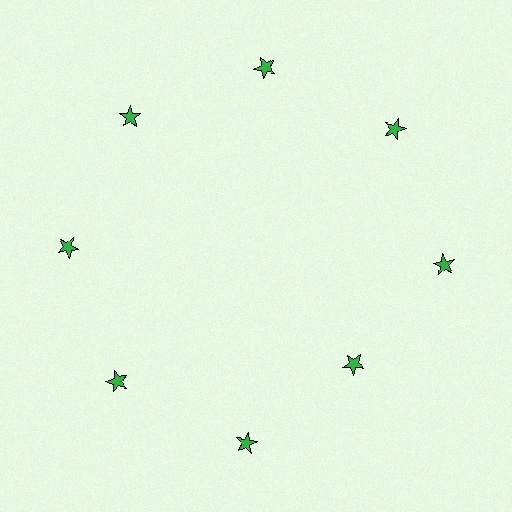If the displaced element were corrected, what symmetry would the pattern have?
It would have 8-fold rotational symmetry — the pattern would map onto itself every 45 degrees.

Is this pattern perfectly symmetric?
No. The 8 green stars are arranged in a ring, but one element near the 4 o'clock position is pulled inward toward the center, breaking the 8-fold rotational symmetry.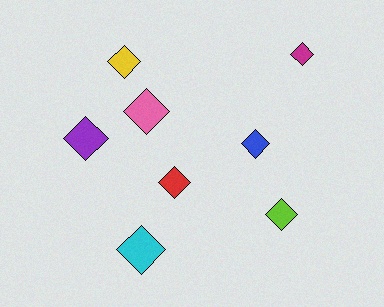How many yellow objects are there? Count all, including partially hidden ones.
There is 1 yellow object.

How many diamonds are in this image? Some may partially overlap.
There are 8 diamonds.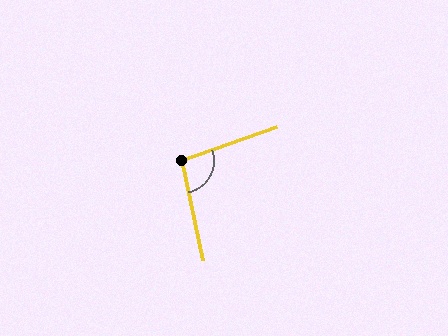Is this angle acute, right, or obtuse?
It is obtuse.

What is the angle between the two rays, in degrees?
Approximately 98 degrees.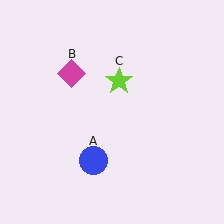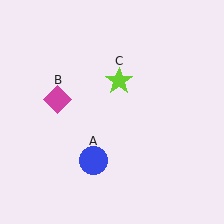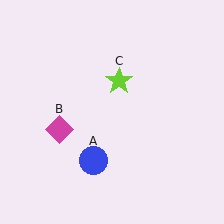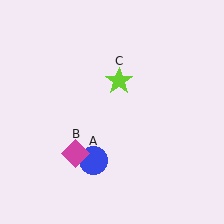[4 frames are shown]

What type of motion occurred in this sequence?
The magenta diamond (object B) rotated counterclockwise around the center of the scene.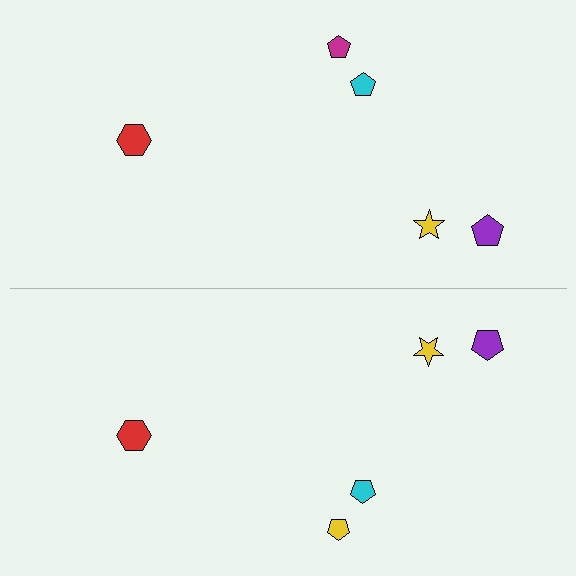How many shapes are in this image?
There are 10 shapes in this image.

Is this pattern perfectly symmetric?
No, the pattern is not perfectly symmetric. The yellow pentagon on the bottom side breaks the symmetry — its mirror counterpart is magenta.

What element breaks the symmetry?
The yellow pentagon on the bottom side breaks the symmetry — its mirror counterpart is magenta.